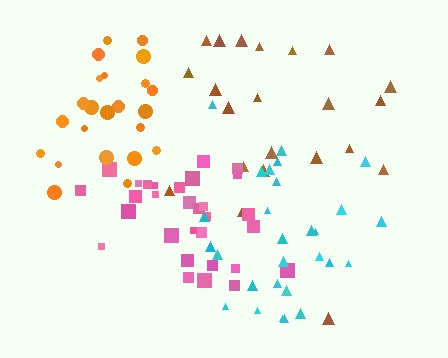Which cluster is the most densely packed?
Cyan.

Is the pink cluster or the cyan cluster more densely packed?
Cyan.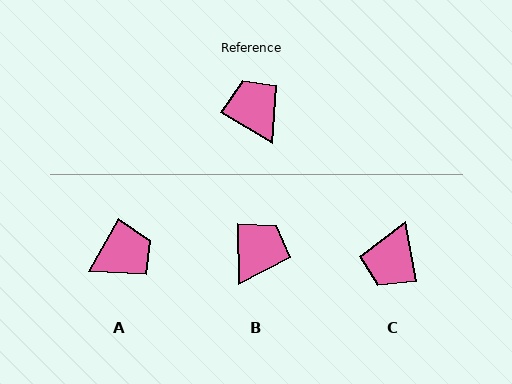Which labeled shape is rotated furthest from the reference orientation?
C, about 131 degrees away.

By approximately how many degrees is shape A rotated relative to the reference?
Approximately 89 degrees clockwise.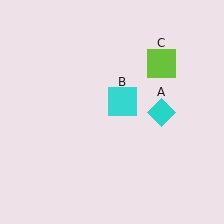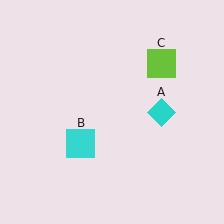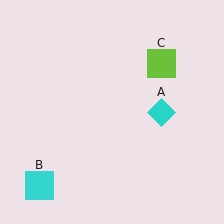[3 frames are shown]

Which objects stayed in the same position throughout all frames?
Cyan diamond (object A) and lime square (object C) remained stationary.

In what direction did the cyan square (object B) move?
The cyan square (object B) moved down and to the left.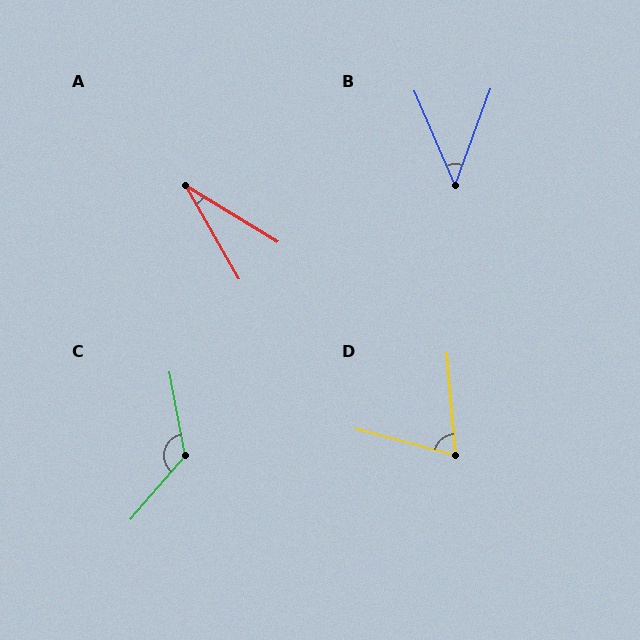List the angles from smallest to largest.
A (29°), B (44°), D (70°), C (128°).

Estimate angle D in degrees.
Approximately 70 degrees.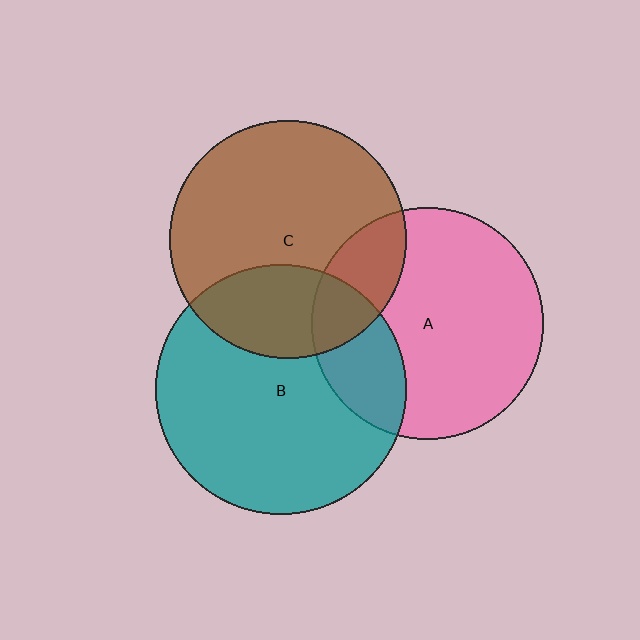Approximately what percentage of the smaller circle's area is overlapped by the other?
Approximately 20%.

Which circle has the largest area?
Circle B (teal).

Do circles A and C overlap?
Yes.